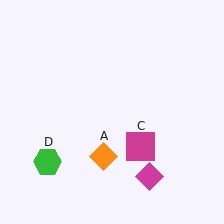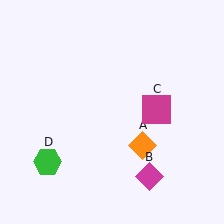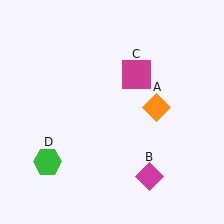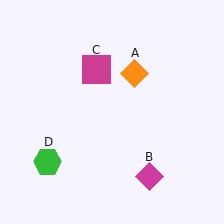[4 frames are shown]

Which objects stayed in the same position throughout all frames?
Magenta diamond (object B) and green hexagon (object D) remained stationary.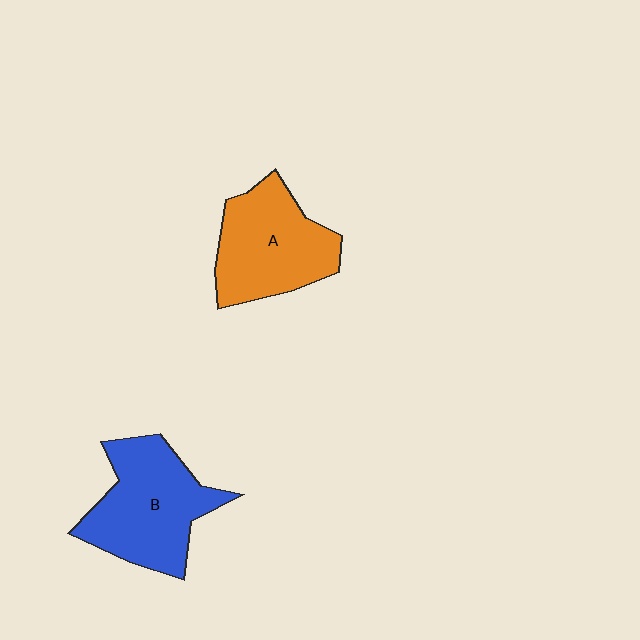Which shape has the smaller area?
Shape A (orange).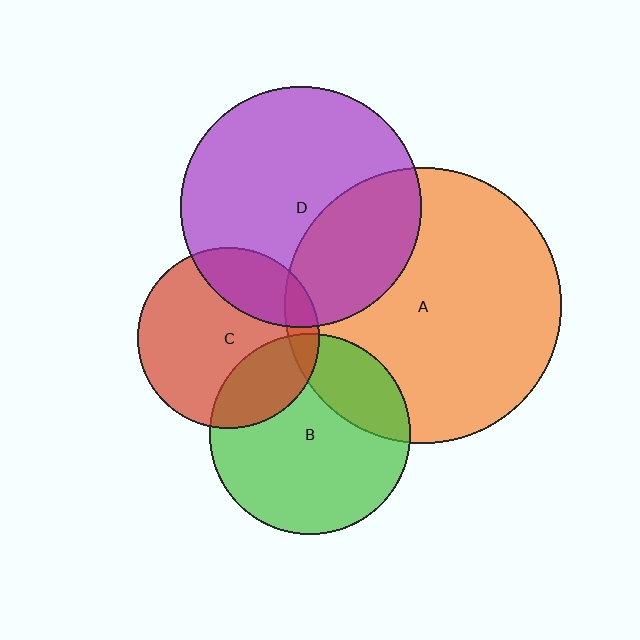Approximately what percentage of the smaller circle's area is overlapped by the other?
Approximately 25%.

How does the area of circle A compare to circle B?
Approximately 1.9 times.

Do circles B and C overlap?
Yes.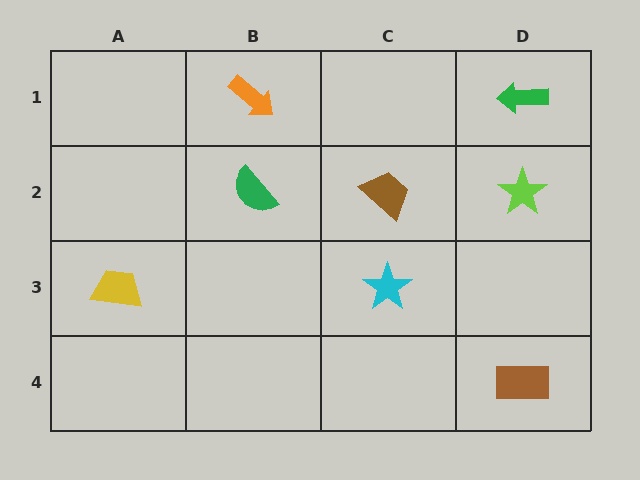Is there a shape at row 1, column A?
No, that cell is empty.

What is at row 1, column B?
An orange arrow.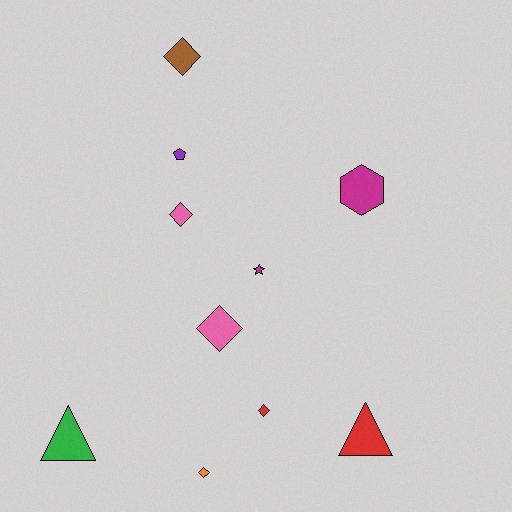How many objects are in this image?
There are 10 objects.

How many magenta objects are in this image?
There are 2 magenta objects.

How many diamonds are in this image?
There are 5 diamonds.